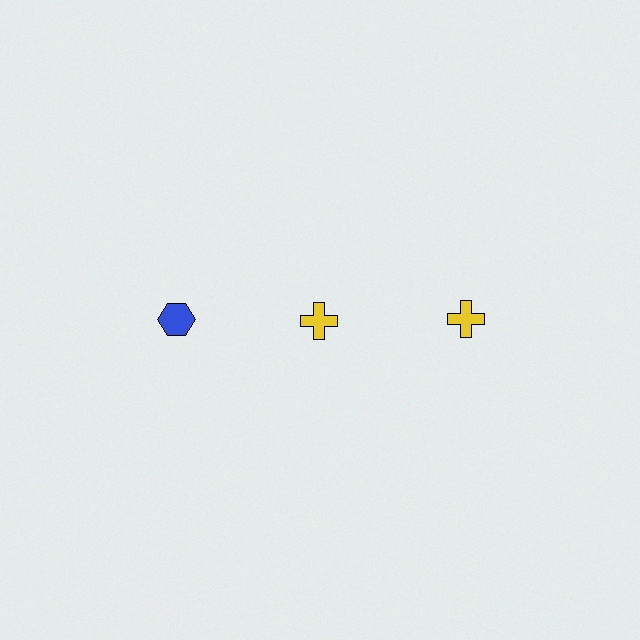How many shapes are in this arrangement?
There are 3 shapes arranged in a grid pattern.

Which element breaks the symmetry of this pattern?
The blue hexagon in the top row, leftmost column breaks the symmetry. All other shapes are yellow crosses.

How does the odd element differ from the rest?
It differs in both color (blue instead of yellow) and shape (hexagon instead of cross).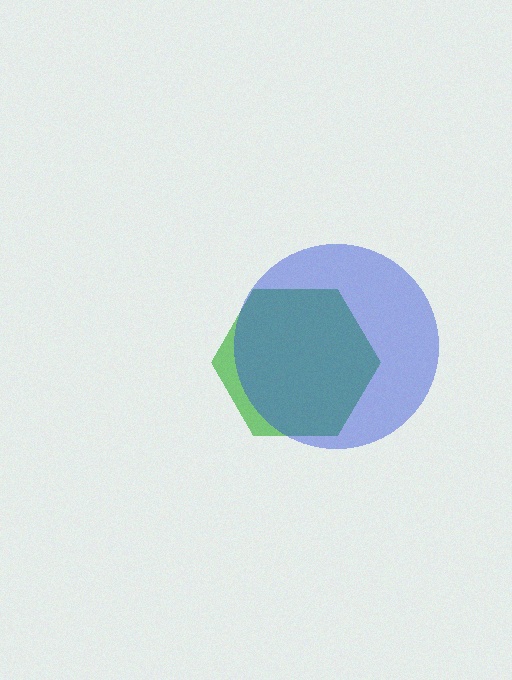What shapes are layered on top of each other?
The layered shapes are: a green hexagon, a blue circle.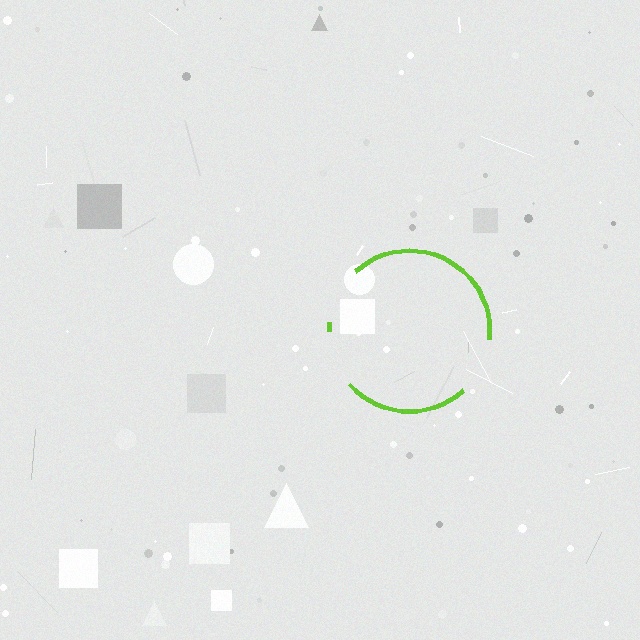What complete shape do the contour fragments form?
The contour fragments form a circle.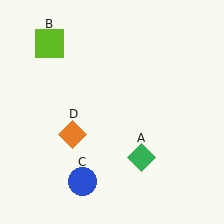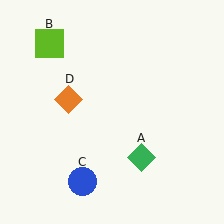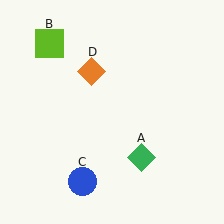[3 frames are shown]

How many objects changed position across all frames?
1 object changed position: orange diamond (object D).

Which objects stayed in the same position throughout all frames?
Green diamond (object A) and lime square (object B) and blue circle (object C) remained stationary.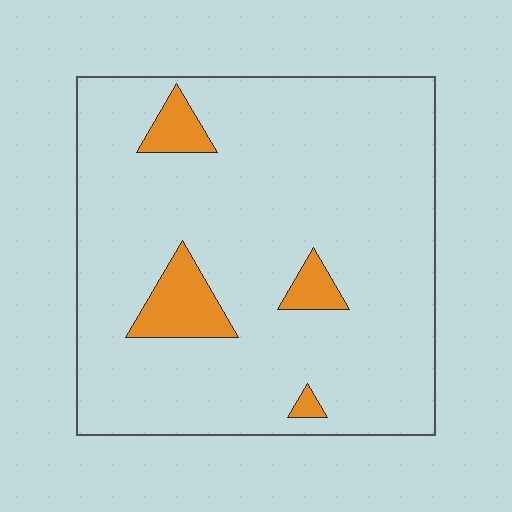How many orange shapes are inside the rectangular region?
4.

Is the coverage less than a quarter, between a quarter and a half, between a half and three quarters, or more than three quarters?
Less than a quarter.